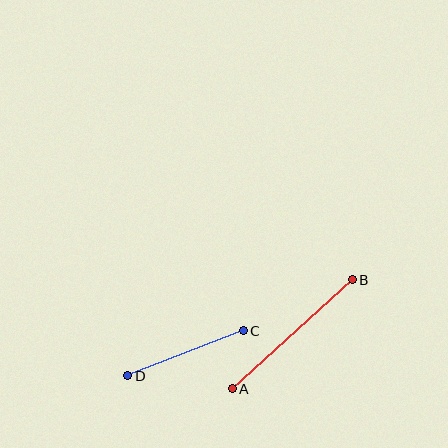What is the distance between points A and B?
The distance is approximately 162 pixels.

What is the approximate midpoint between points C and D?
The midpoint is at approximately (186, 353) pixels.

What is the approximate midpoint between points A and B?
The midpoint is at approximately (292, 334) pixels.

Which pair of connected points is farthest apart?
Points A and B are farthest apart.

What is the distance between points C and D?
The distance is approximately 124 pixels.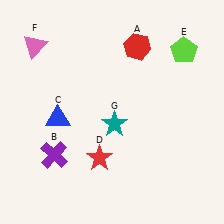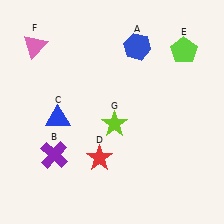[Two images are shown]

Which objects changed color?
A changed from red to blue. G changed from teal to lime.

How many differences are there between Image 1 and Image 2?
There are 2 differences between the two images.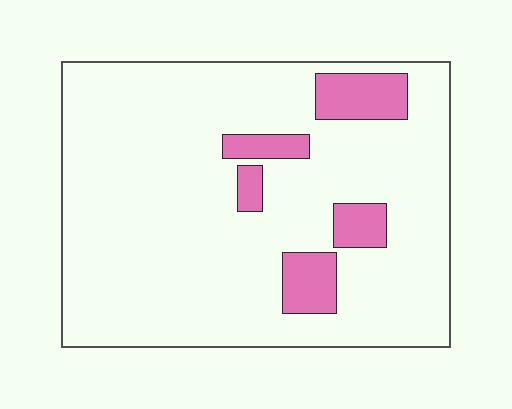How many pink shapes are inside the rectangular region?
5.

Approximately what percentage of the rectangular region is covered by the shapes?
Approximately 10%.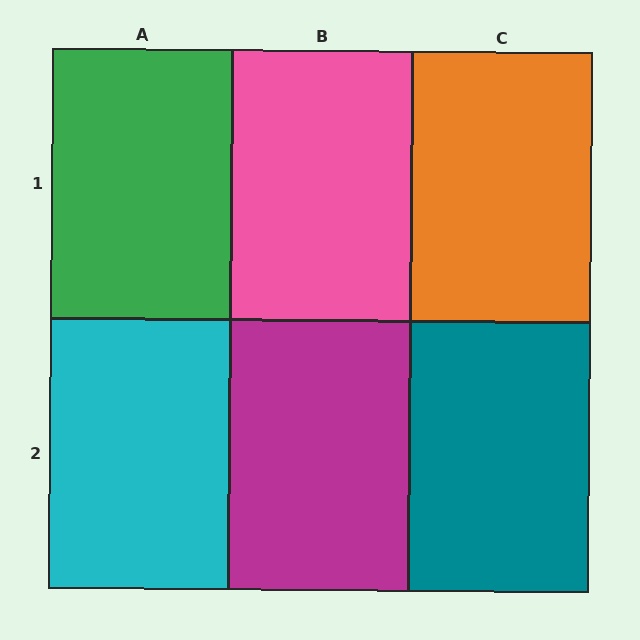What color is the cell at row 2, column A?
Cyan.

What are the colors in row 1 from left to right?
Green, pink, orange.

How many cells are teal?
1 cell is teal.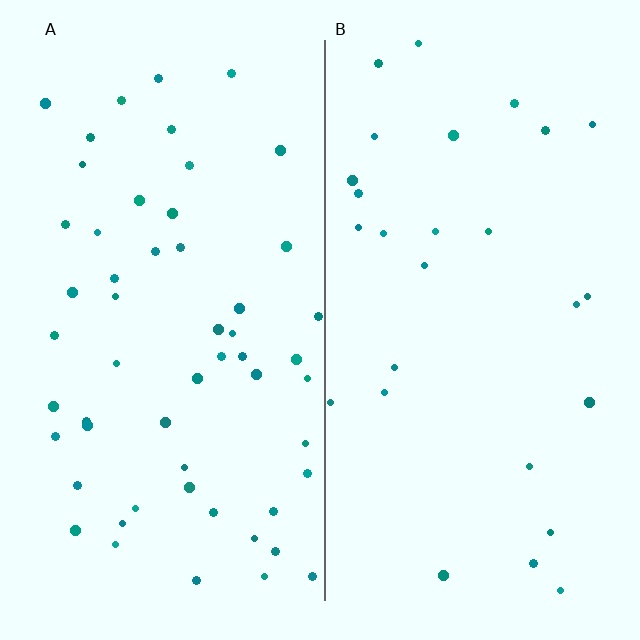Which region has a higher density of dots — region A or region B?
A (the left).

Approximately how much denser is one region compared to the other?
Approximately 2.0× — region A over region B.